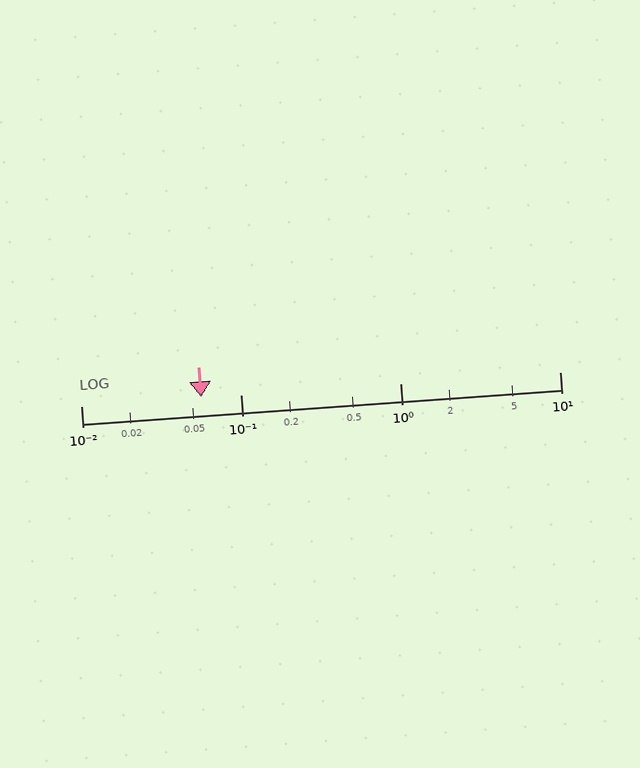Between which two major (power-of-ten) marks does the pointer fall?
The pointer is between 0.01 and 0.1.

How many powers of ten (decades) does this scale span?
The scale spans 3 decades, from 0.01 to 10.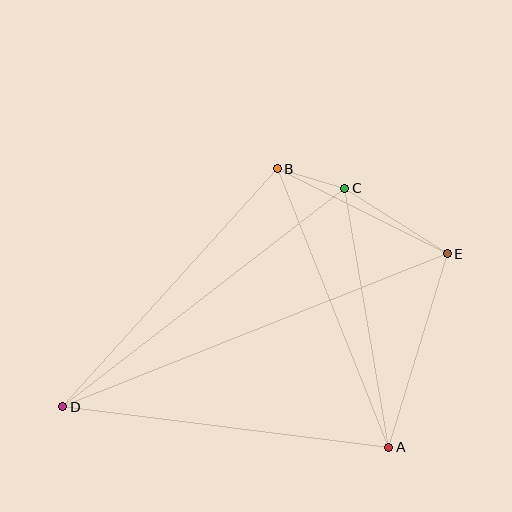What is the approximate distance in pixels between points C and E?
The distance between C and E is approximately 122 pixels.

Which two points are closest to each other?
Points B and C are closest to each other.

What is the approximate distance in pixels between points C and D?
The distance between C and D is approximately 356 pixels.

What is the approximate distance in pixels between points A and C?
The distance between A and C is approximately 262 pixels.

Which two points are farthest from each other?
Points D and E are farthest from each other.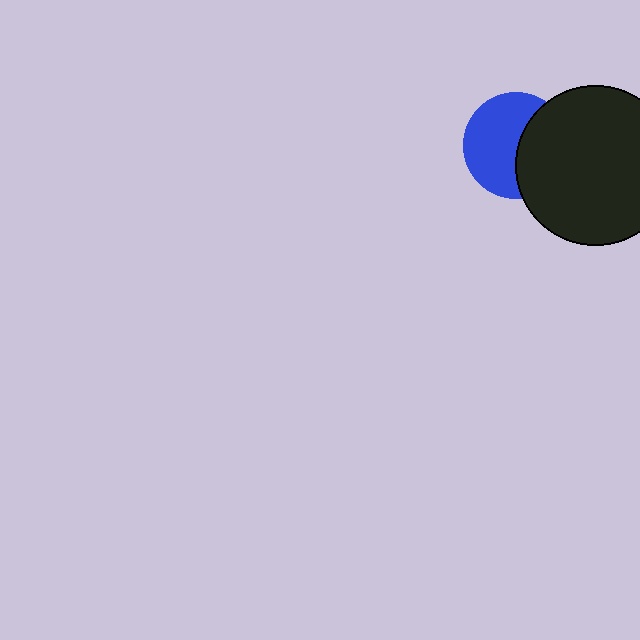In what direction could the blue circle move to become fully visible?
The blue circle could move left. That would shift it out from behind the black circle entirely.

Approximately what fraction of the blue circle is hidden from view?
Roughly 41% of the blue circle is hidden behind the black circle.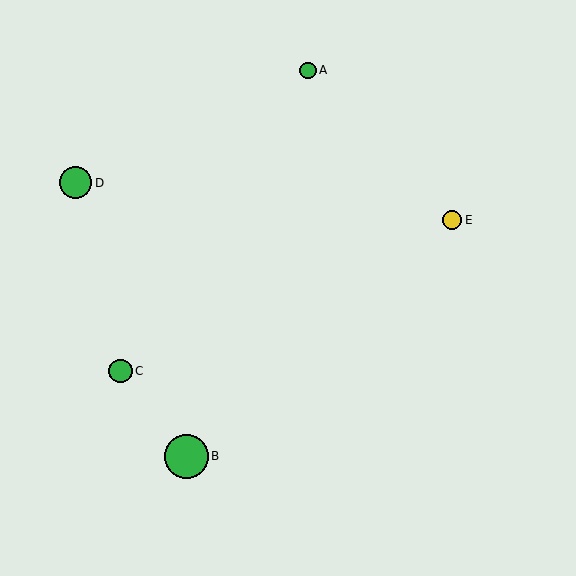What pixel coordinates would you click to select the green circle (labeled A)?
Click at (308, 70) to select the green circle A.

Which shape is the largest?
The green circle (labeled B) is the largest.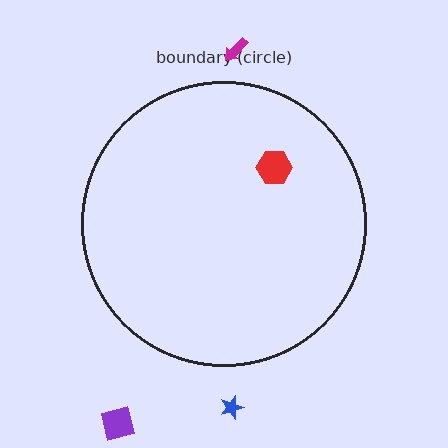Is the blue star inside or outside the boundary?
Outside.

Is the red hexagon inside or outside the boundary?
Inside.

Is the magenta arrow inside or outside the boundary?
Outside.